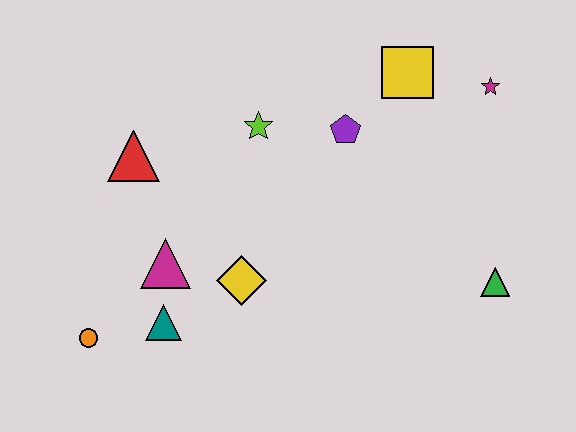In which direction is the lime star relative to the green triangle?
The lime star is to the left of the green triangle.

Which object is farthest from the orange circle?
The magenta star is farthest from the orange circle.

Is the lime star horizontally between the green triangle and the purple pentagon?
No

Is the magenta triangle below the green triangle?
No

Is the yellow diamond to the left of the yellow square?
Yes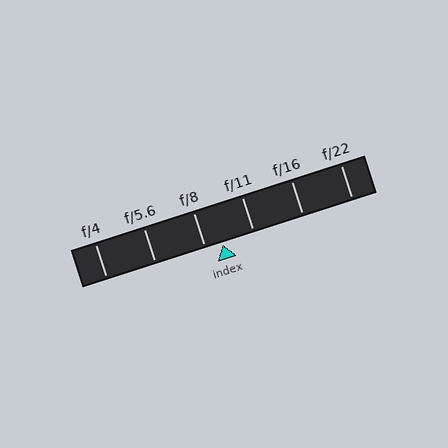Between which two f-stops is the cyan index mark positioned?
The index mark is between f/8 and f/11.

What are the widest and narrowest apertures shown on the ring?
The widest aperture shown is f/4 and the narrowest is f/22.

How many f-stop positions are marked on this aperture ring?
There are 6 f-stop positions marked.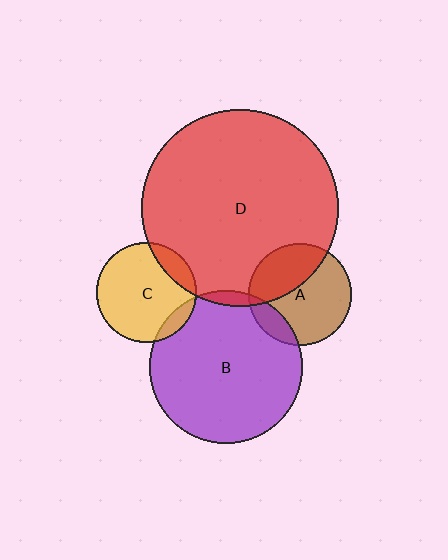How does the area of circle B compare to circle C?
Approximately 2.4 times.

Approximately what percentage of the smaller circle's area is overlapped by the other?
Approximately 10%.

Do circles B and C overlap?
Yes.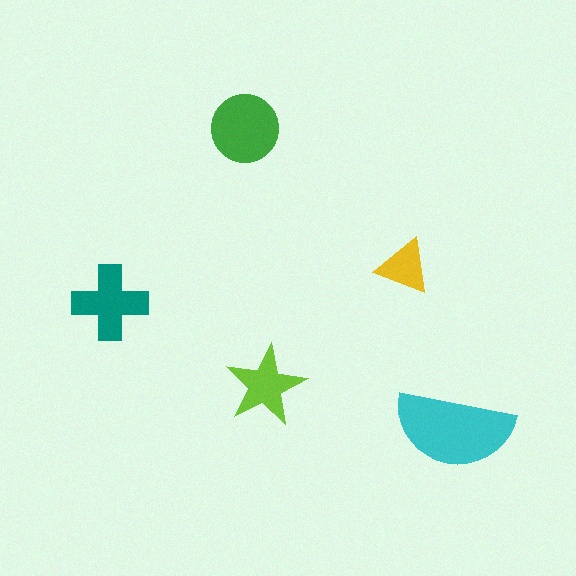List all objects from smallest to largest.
The yellow triangle, the lime star, the teal cross, the green circle, the cyan semicircle.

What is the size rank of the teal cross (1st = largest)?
3rd.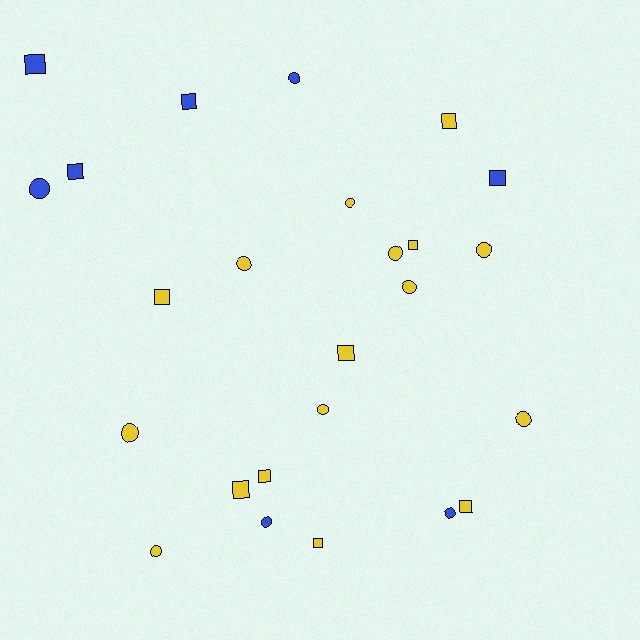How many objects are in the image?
There are 25 objects.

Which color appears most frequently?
Yellow, with 17 objects.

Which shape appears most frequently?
Circle, with 13 objects.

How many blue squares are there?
There are 4 blue squares.